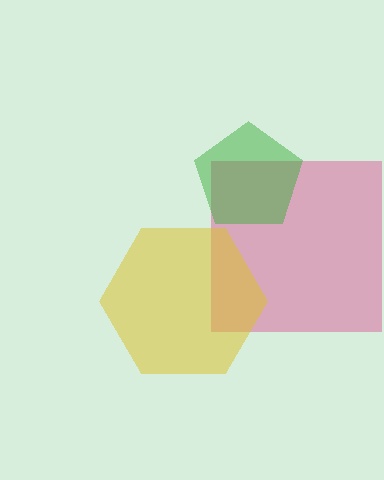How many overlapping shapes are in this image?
There are 3 overlapping shapes in the image.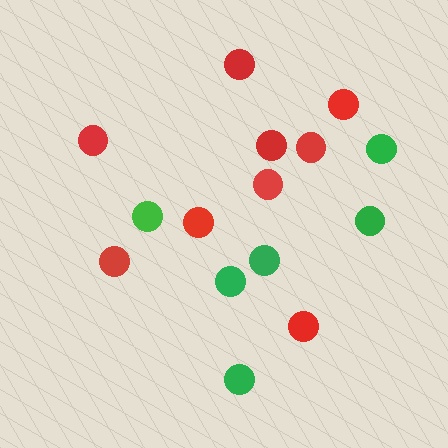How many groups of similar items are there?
There are 2 groups: one group of red circles (9) and one group of green circles (6).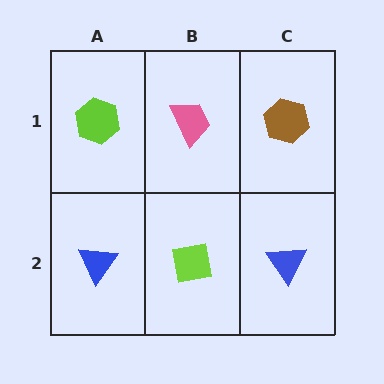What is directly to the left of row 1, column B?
A lime hexagon.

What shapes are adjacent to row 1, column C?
A blue triangle (row 2, column C), a pink trapezoid (row 1, column B).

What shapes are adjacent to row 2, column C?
A brown hexagon (row 1, column C), a lime square (row 2, column B).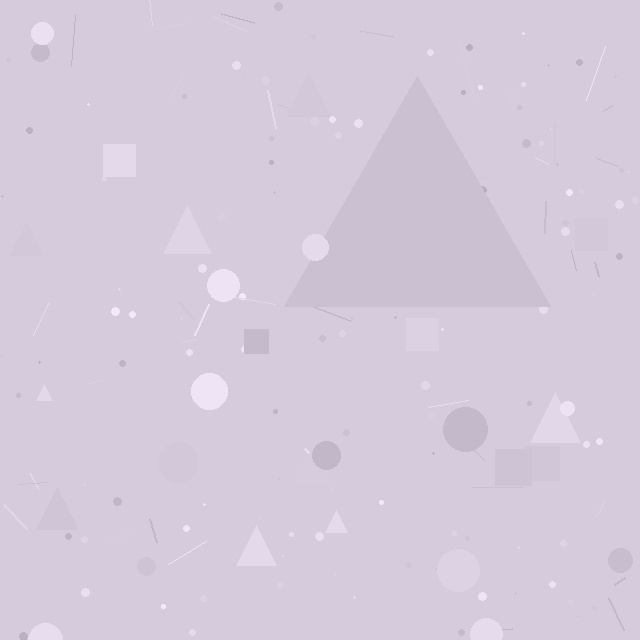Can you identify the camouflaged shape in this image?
The camouflaged shape is a triangle.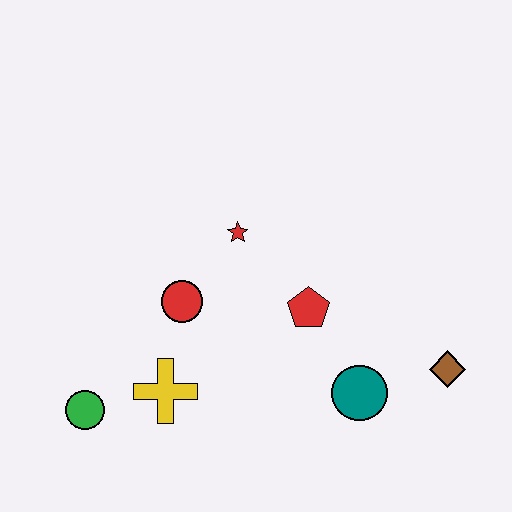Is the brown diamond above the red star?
No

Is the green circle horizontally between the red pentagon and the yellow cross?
No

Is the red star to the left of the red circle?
No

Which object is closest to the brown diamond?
The teal circle is closest to the brown diamond.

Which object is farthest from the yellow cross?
The brown diamond is farthest from the yellow cross.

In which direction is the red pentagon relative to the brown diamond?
The red pentagon is to the left of the brown diamond.